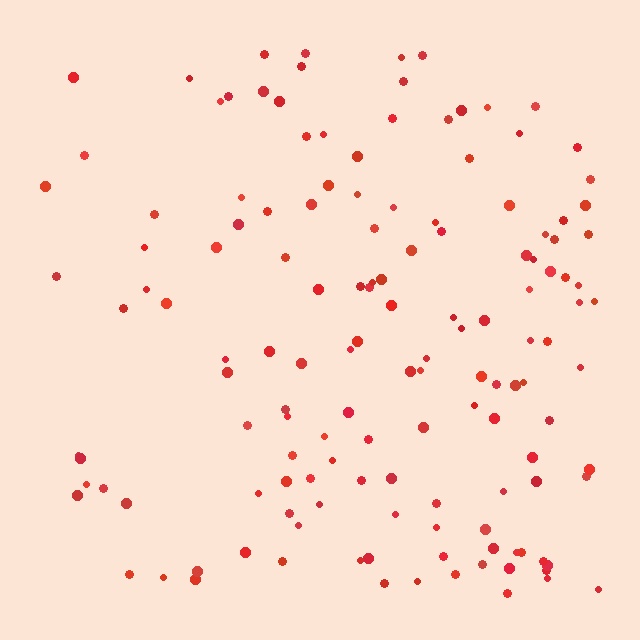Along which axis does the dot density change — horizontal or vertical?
Horizontal.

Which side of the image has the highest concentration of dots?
The right.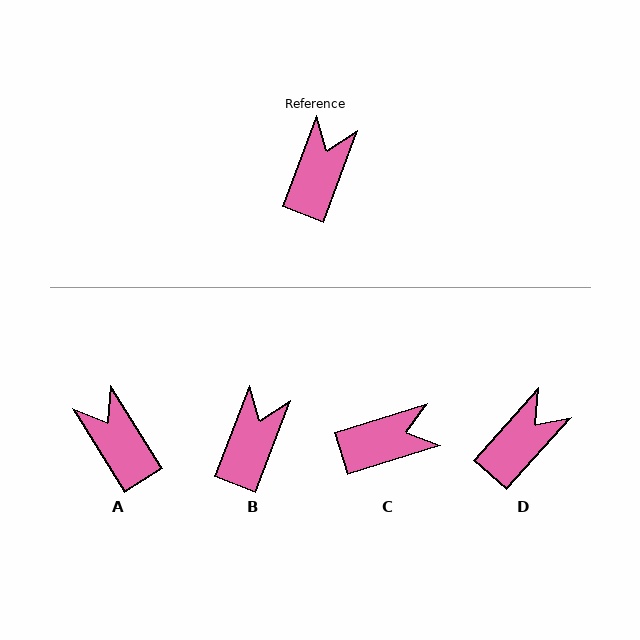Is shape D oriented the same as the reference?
No, it is off by about 22 degrees.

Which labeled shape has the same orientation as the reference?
B.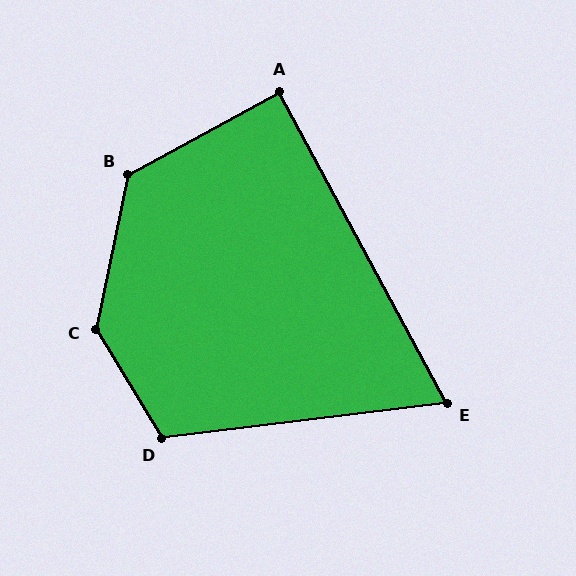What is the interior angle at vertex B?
Approximately 130 degrees (obtuse).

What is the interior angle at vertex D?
Approximately 114 degrees (obtuse).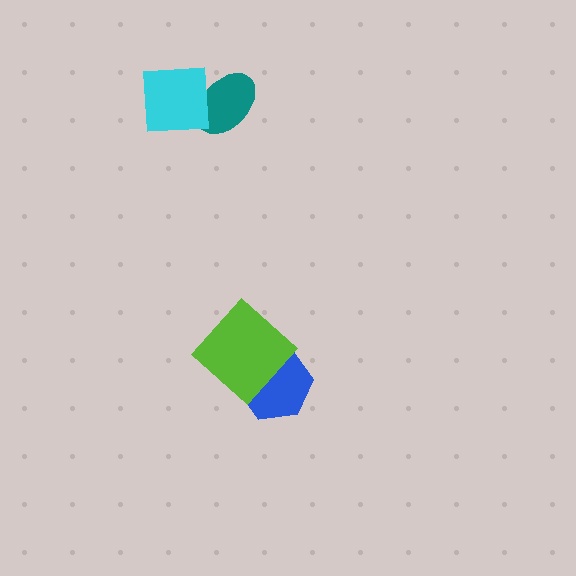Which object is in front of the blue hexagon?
The lime diamond is in front of the blue hexagon.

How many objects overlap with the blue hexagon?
1 object overlaps with the blue hexagon.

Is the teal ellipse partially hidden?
Yes, it is partially covered by another shape.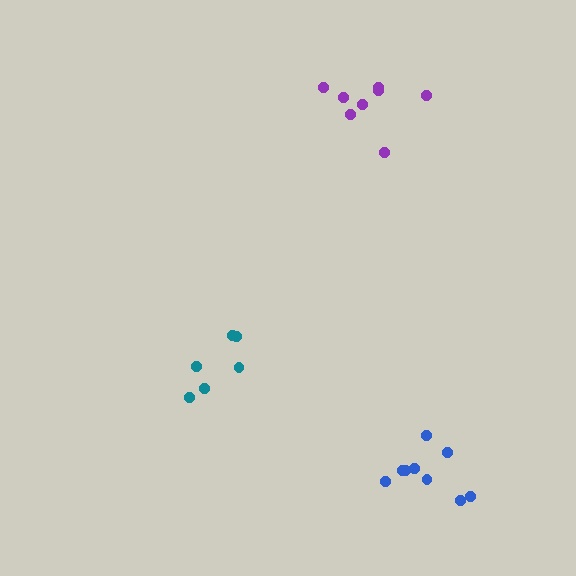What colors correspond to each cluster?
The clusters are colored: teal, purple, blue.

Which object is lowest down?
The blue cluster is bottommost.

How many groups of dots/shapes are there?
There are 3 groups.